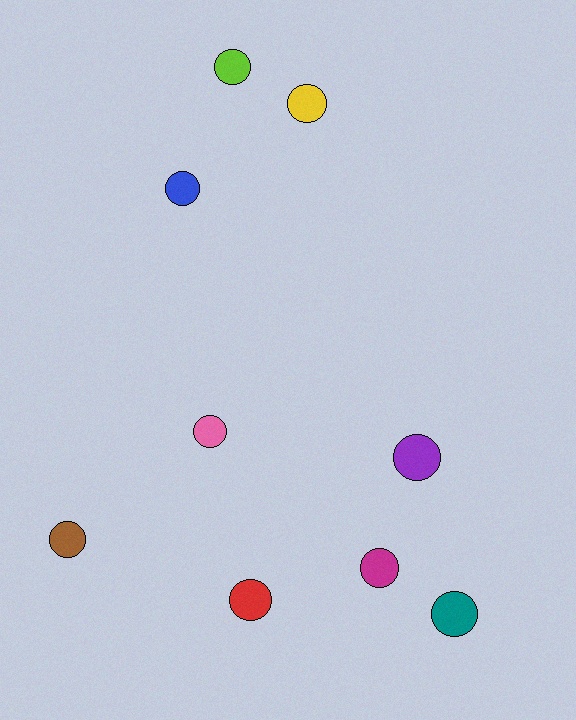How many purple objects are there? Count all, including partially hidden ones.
There is 1 purple object.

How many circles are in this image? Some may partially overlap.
There are 9 circles.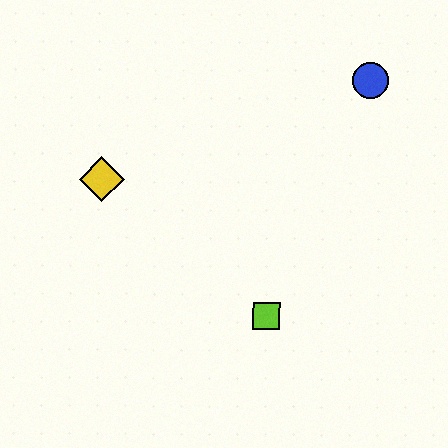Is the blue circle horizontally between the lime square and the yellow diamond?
No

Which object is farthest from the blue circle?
The yellow diamond is farthest from the blue circle.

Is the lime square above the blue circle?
No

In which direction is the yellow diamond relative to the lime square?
The yellow diamond is to the left of the lime square.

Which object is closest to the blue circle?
The lime square is closest to the blue circle.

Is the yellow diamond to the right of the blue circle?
No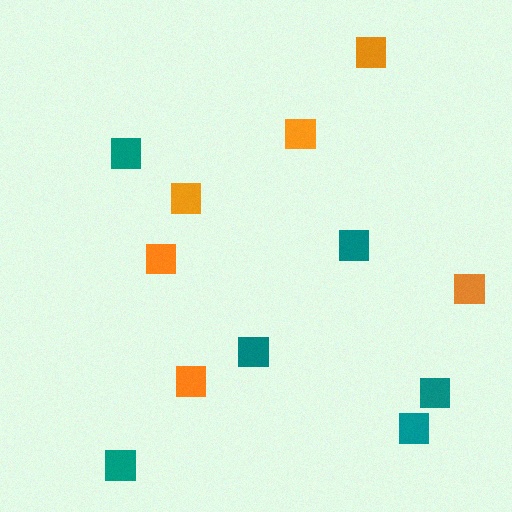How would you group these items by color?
There are 2 groups: one group of teal squares (6) and one group of orange squares (6).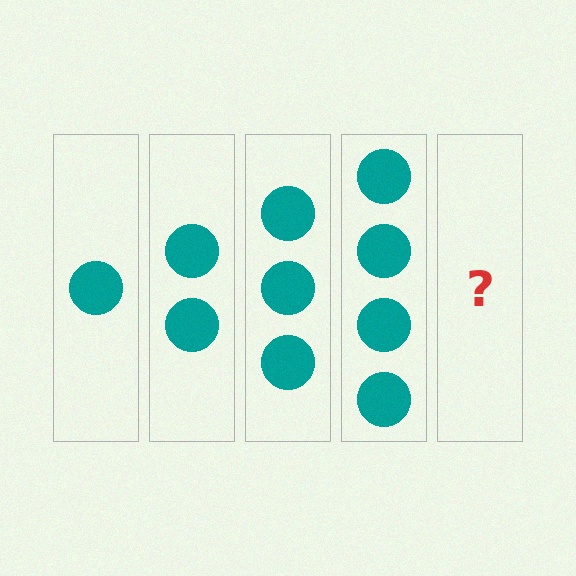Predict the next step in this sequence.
The next step is 5 circles.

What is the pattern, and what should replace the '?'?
The pattern is that each step adds one more circle. The '?' should be 5 circles.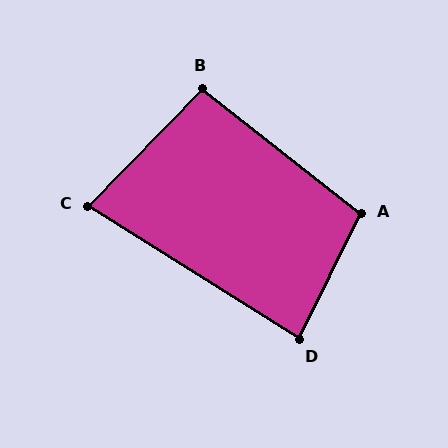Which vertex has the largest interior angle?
A, at approximately 102 degrees.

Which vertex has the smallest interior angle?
C, at approximately 78 degrees.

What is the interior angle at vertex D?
Approximately 84 degrees (acute).